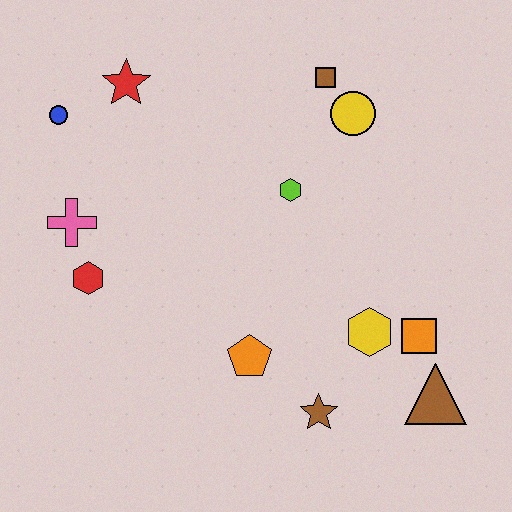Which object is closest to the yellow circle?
The brown square is closest to the yellow circle.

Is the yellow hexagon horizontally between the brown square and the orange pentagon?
No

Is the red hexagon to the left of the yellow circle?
Yes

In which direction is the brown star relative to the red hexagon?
The brown star is to the right of the red hexagon.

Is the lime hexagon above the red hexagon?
Yes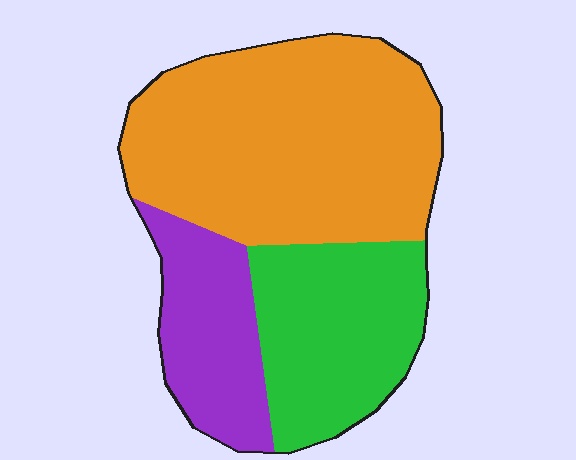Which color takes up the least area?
Purple, at roughly 20%.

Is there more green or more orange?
Orange.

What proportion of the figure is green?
Green covers 28% of the figure.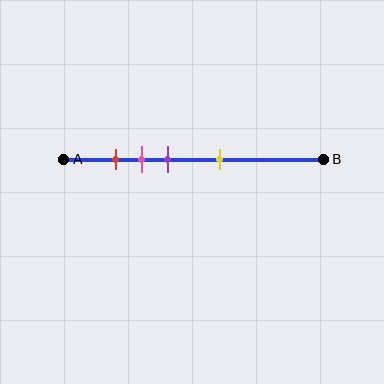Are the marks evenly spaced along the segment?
No, the marks are not evenly spaced.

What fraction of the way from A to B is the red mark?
The red mark is approximately 20% (0.2) of the way from A to B.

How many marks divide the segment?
There are 4 marks dividing the segment.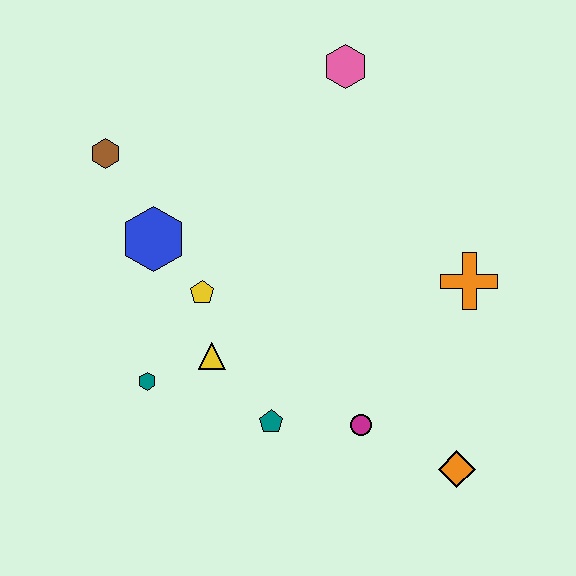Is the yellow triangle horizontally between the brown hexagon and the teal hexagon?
No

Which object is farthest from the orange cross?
The brown hexagon is farthest from the orange cross.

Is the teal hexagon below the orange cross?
Yes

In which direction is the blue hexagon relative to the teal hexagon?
The blue hexagon is above the teal hexagon.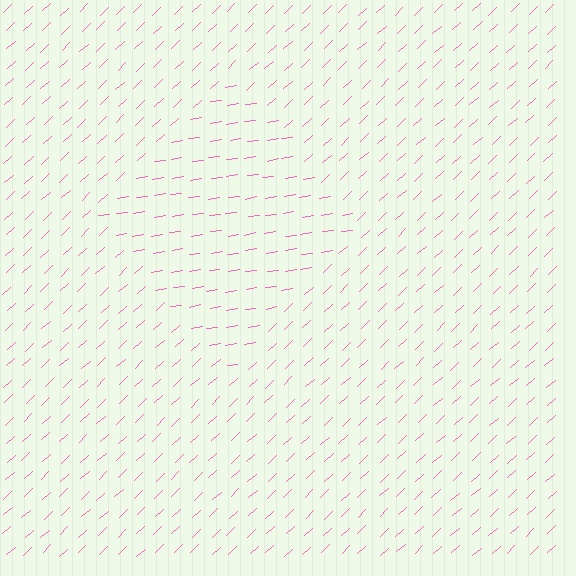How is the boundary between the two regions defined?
The boundary is defined purely by a change in line orientation (approximately 34 degrees difference). All lines are the same color and thickness.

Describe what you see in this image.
The image is filled with small pink line segments. A diamond region in the image has lines oriented differently from the surrounding lines, creating a visible texture boundary.